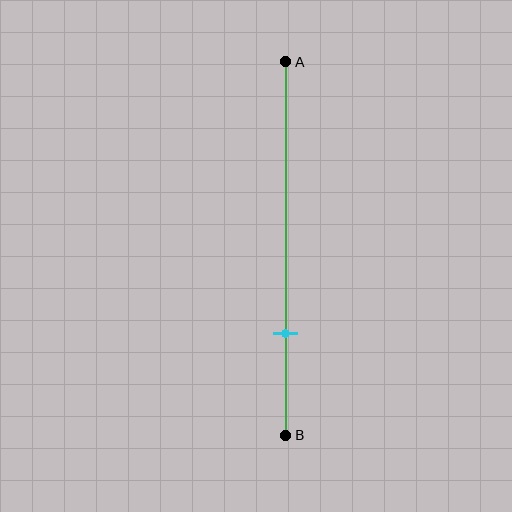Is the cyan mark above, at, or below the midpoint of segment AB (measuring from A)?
The cyan mark is below the midpoint of segment AB.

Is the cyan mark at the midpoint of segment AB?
No, the mark is at about 75% from A, not at the 50% midpoint.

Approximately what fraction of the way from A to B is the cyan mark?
The cyan mark is approximately 75% of the way from A to B.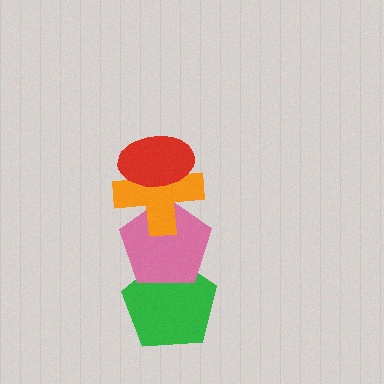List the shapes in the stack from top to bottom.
From top to bottom: the red ellipse, the orange cross, the pink pentagon, the green pentagon.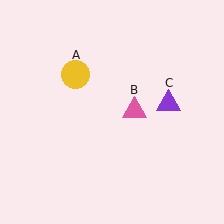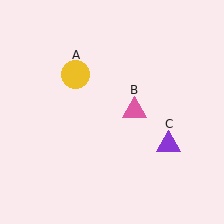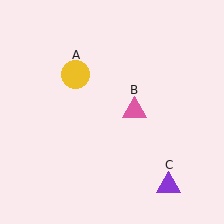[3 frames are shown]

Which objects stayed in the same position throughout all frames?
Yellow circle (object A) and pink triangle (object B) remained stationary.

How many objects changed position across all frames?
1 object changed position: purple triangle (object C).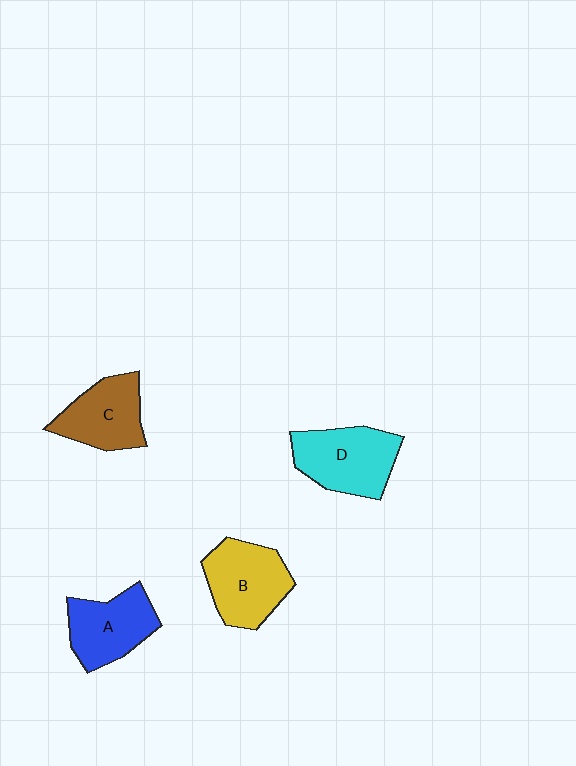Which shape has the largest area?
Shape D (cyan).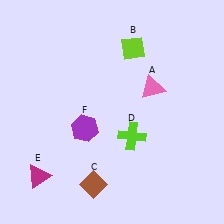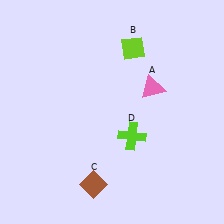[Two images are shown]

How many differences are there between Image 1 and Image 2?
There are 2 differences between the two images.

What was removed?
The purple hexagon (F), the magenta triangle (E) were removed in Image 2.